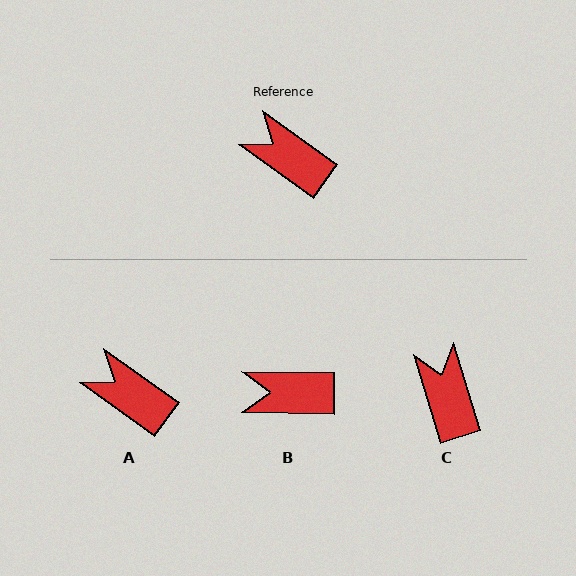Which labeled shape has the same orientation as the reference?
A.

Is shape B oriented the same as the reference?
No, it is off by about 35 degrees.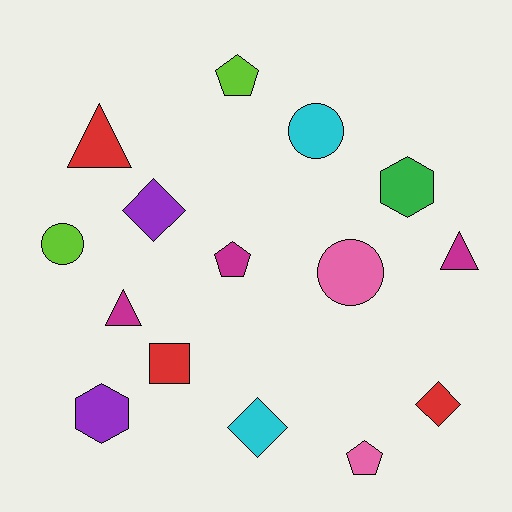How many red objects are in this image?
There are 3 red objects.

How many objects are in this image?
There are 15 objects.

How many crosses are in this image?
There are no crosses.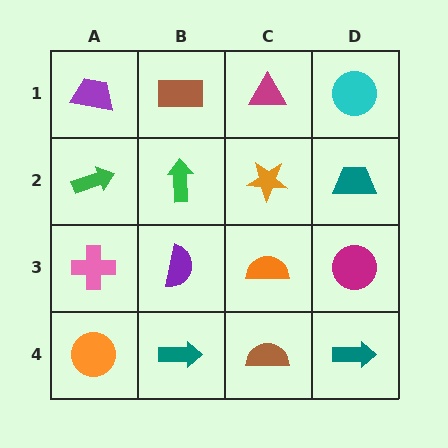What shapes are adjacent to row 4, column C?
An orange semicircle (row 3, column C), a teal arrow (row 4, column B), a teal arrow (row 4, column D).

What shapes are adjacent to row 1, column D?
A teal trapezoid (row 2, column D), a magenta triangle (row 1, column C).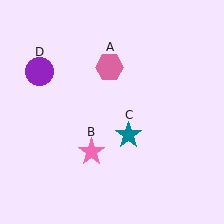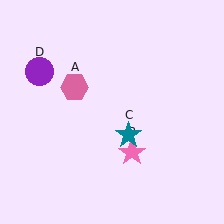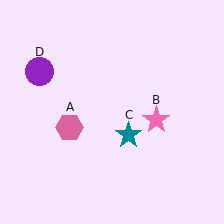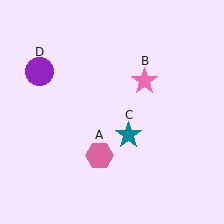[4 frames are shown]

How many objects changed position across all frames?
2 objects changed position: pink hexagon (object A), pink star (object B).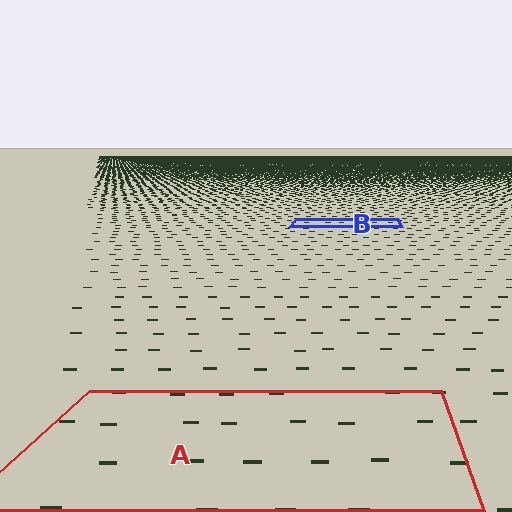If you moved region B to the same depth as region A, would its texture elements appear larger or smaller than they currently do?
They would appear larger. At a closer depth, the same texture elements are projected at a bigger on-screen size.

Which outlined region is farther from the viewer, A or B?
Region B is farther from the viewer — the texture elements inside it appear smaller and more densely packed.